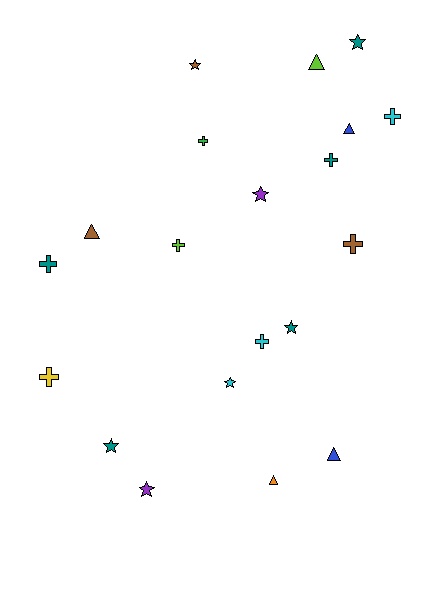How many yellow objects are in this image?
There is 1 yellow object.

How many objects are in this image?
There are 20 objects.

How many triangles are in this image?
There are 5 triangles.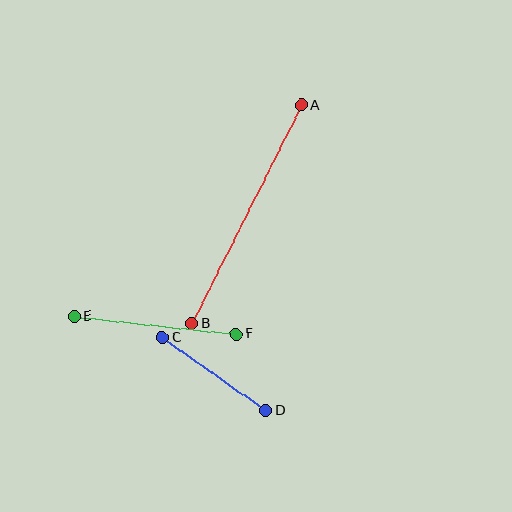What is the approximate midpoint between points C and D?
The midpoint is at approximately (214, 374) pixels.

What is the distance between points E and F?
The distance is approximately 163 pixels.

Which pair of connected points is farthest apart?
Points A and B are farthest apart.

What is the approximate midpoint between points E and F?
The midpoint is at approximately (155, 325) pixels.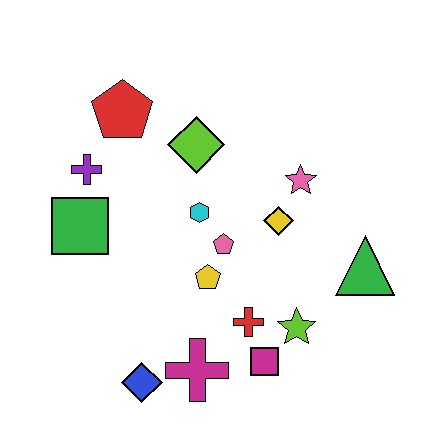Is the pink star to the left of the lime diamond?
No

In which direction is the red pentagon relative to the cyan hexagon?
The red pentagon is above the cyan hexagon.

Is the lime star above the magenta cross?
Yes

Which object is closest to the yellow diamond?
The pink star is closest to the yellow diamond.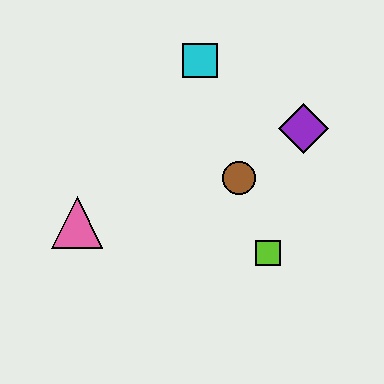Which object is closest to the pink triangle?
The brown circle is closest to the pink triangle.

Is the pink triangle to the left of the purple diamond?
Yes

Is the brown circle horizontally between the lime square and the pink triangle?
Yes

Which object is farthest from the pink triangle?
The purple diamond is farthest from the pink triangle.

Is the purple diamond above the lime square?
Yes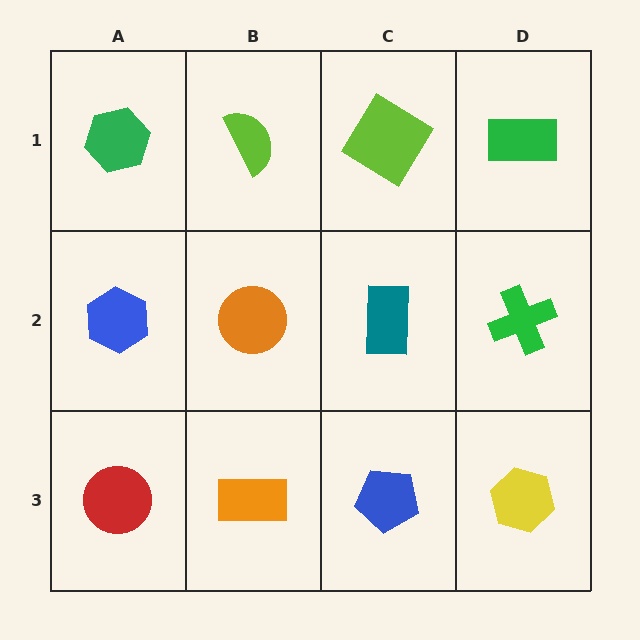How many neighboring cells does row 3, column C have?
3.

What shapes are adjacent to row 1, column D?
A green cross (row 2, column D), a lime diamond (row 1, column C).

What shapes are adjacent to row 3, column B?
An orange circle (row 2, column B), a red circle (row 3, column A), a blue pentagon (row 3, column C).